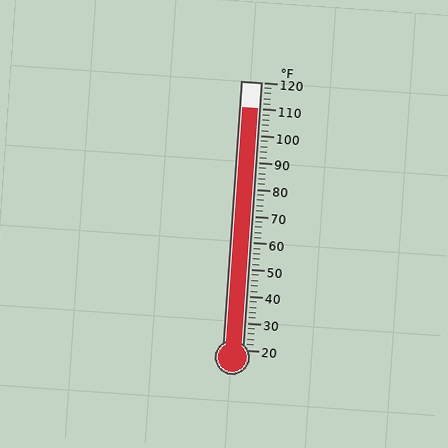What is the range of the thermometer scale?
The thermometer scale ranges from 20°F to 120°F.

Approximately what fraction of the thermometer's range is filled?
The thermometer is filled to approximately 90% of its range.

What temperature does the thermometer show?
The thermometer shows approximately 110°F.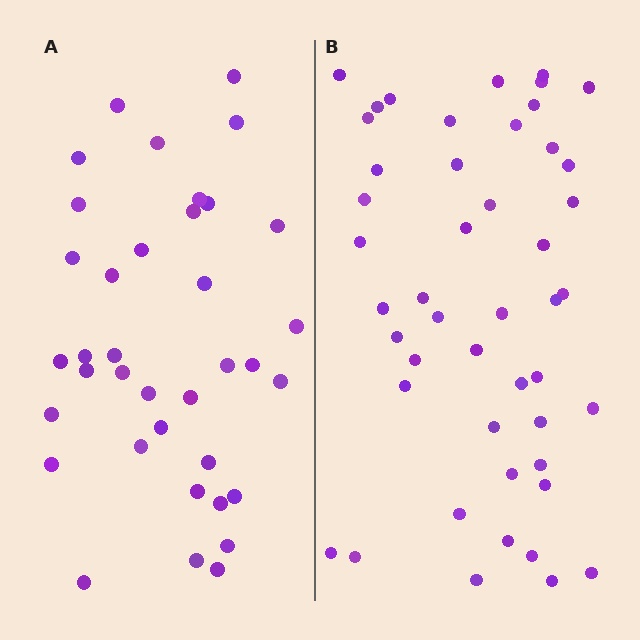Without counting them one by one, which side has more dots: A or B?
Region B (the right region) has more dots.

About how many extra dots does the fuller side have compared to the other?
Region B has roughly 10 or so more dots than region A.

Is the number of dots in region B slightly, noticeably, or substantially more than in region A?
Region B has noticeably more, but not dramatically so. The ratio is roughly 1.3 to 1.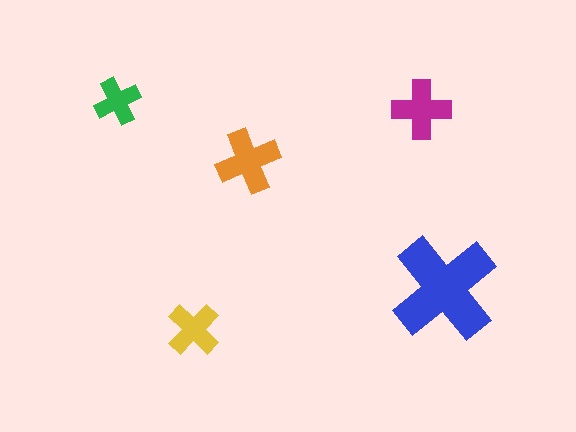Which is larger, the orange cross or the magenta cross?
The orange one.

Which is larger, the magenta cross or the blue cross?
The blue one.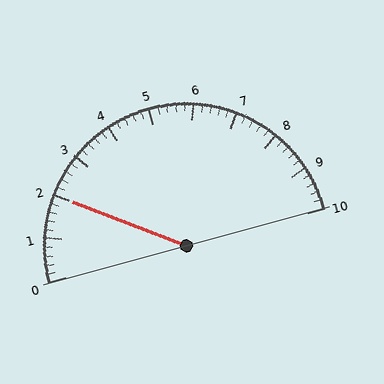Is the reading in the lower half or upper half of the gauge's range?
The reading is in the lower half of the range (0 to 10).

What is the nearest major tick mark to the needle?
The nearest major tick mark is 2.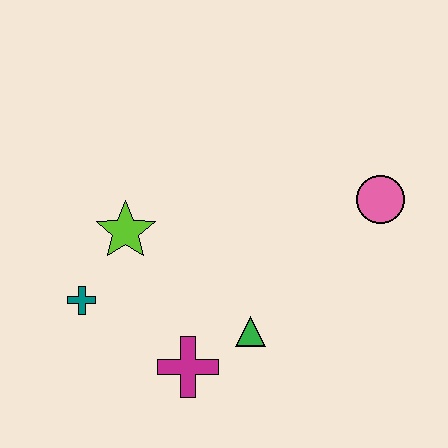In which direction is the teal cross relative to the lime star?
The teal cross is below the lime star.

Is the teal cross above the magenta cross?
Yes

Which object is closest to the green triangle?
The magenta cross is closest to the green triangle.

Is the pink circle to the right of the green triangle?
Yes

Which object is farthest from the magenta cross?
The pink circle is farthest from the magenta cross.